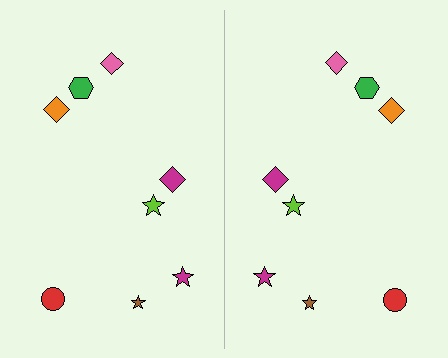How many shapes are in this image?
There are 16 shapes in this image.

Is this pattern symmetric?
Yes, this pattern has bilateral (reflection) symmetry.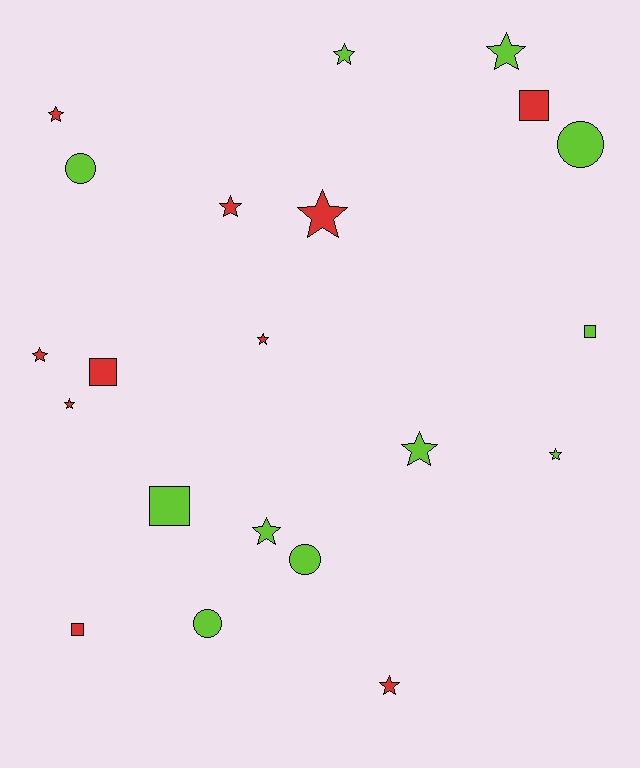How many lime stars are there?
There are 5 lime stars.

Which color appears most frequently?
Lime, with 11 objects.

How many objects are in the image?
There are 21 objects.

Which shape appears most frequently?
Star, with 12 objects.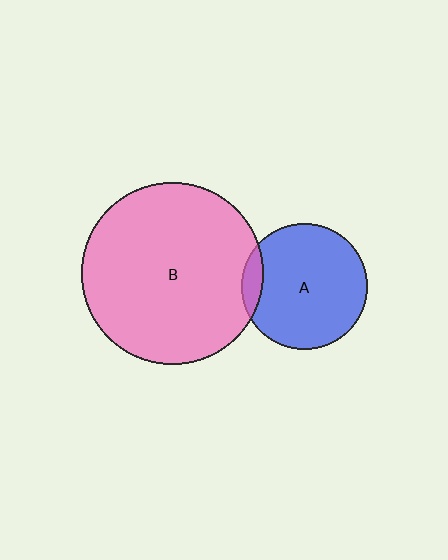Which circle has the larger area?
Circle B (pink).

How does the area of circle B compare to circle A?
Approximately 2.1 times.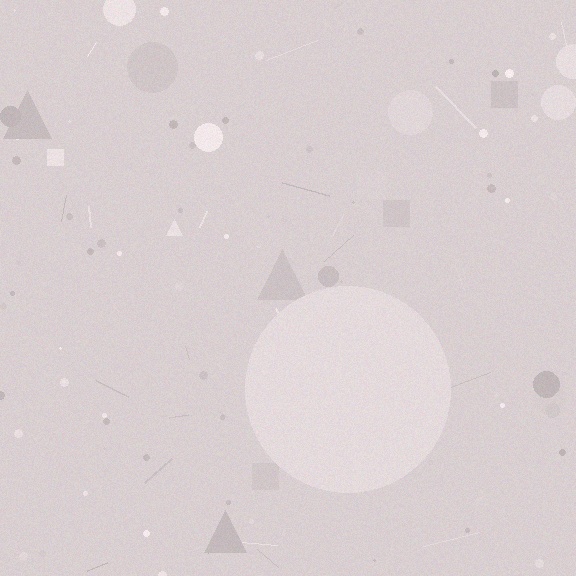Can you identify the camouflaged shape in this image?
The camouflaged shape is a circle.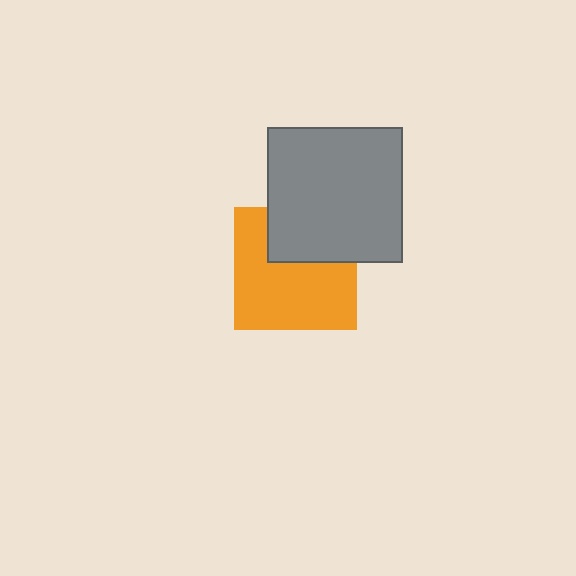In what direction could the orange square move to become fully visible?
The orange square could move down. That would shift it out from behind the gray square entirely.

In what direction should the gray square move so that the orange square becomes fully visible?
The gray square should move up. That is the shortest direction to clear the overlap and leave the orange square fully visible.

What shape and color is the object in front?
The object in front is a gray square.